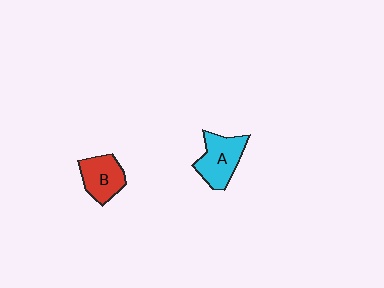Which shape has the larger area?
Shape A (cyan).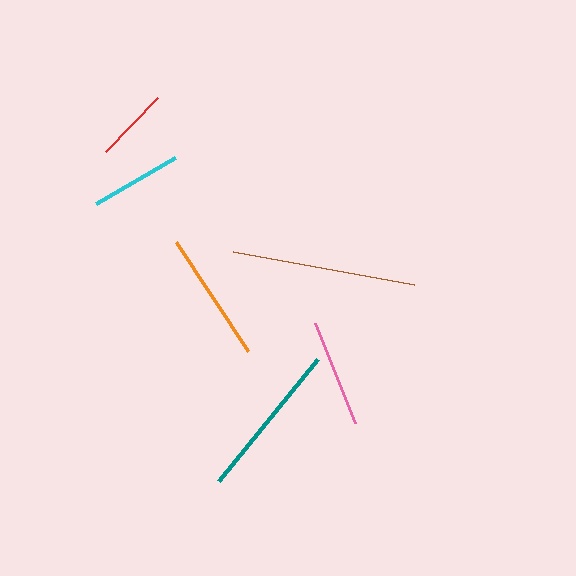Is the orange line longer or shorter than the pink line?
The orange line is longer than the pink line.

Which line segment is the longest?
The brown line is the longest at approximately 184 pixels.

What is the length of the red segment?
The red segment is approximately 74 pixels long.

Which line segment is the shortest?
The red line is the shortest at approximately 74 pixels.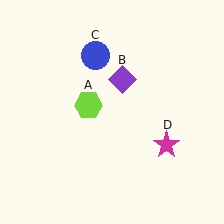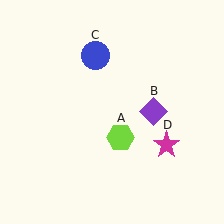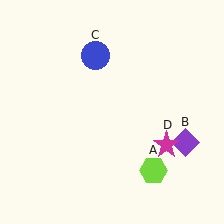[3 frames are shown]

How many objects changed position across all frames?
2 objects changed position: lime hexagon (object A), purple diamond (object B).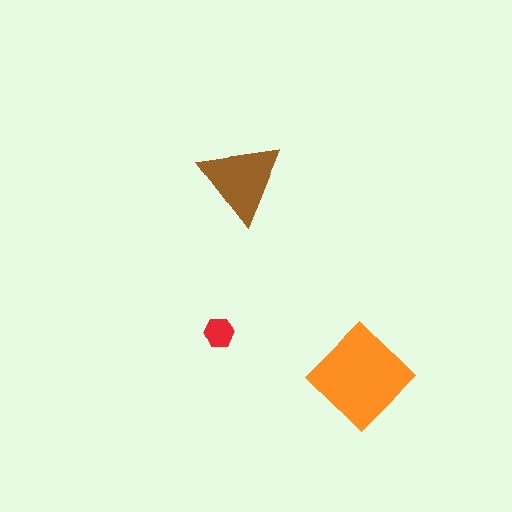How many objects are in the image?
There are 3 objects in the image.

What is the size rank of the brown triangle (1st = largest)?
2nd.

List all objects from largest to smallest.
The orange diamond, the brown triangle, the red hexagon.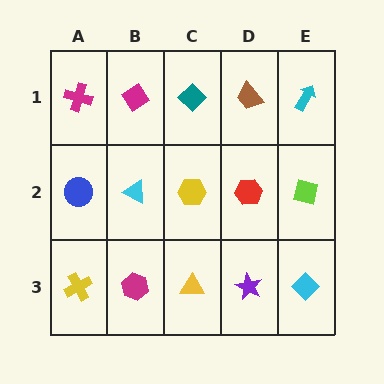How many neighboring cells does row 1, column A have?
2.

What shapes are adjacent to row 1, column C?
A yellow hexagon (row 2, column C), a magenta diamond (row 1, column B), a brown trapezoid (row 1, column D).